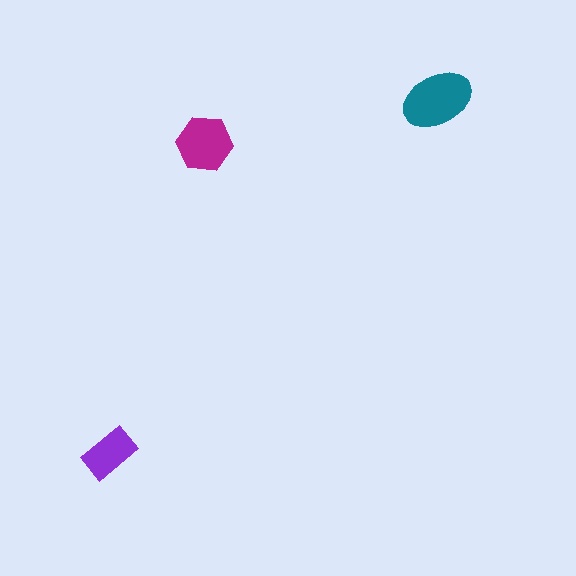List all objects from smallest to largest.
The purple rectangle, the magenta hexagon, the teal ellipse.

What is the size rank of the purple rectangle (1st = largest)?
3rd.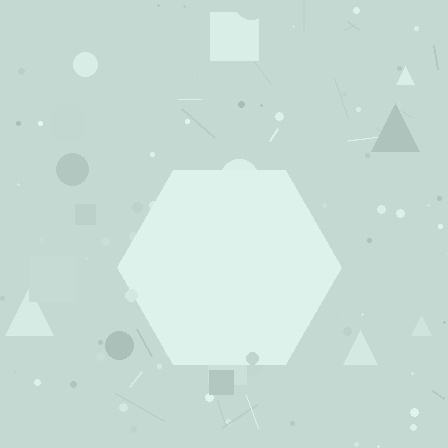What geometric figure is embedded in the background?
A hexagon is embedded in the background.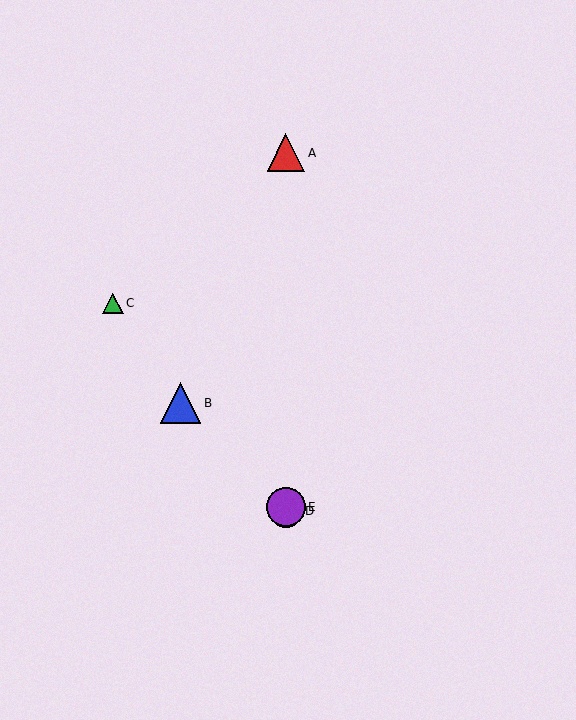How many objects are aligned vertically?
3 objects (A, D, E) are aligned vertically.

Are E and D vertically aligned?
Yes, both are at x≈286.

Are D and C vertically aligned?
No, D is at x≈286 and C is at x≈113.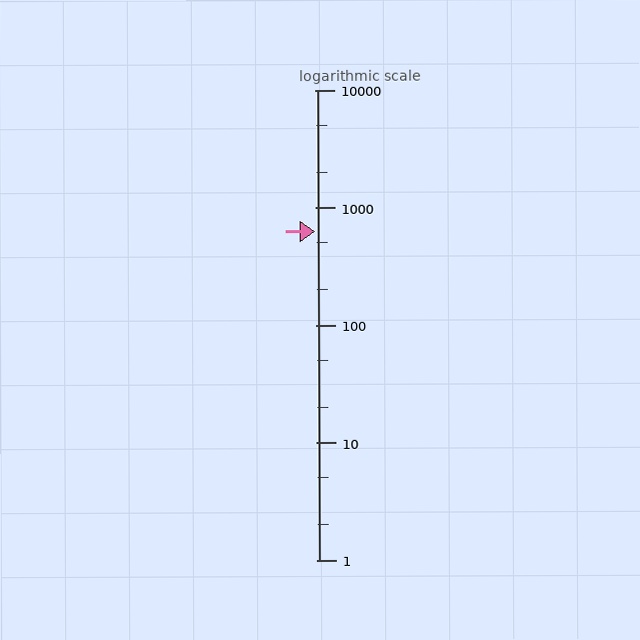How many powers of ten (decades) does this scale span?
The scale spans 4 decades, from 1 to 10000.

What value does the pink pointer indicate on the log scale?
The pointer indicates approximately 630.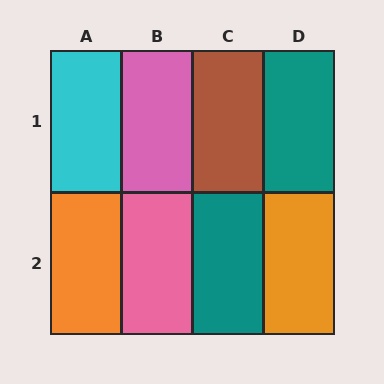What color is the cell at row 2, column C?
Teal.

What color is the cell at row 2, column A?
Orange.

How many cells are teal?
2 cells are teal.